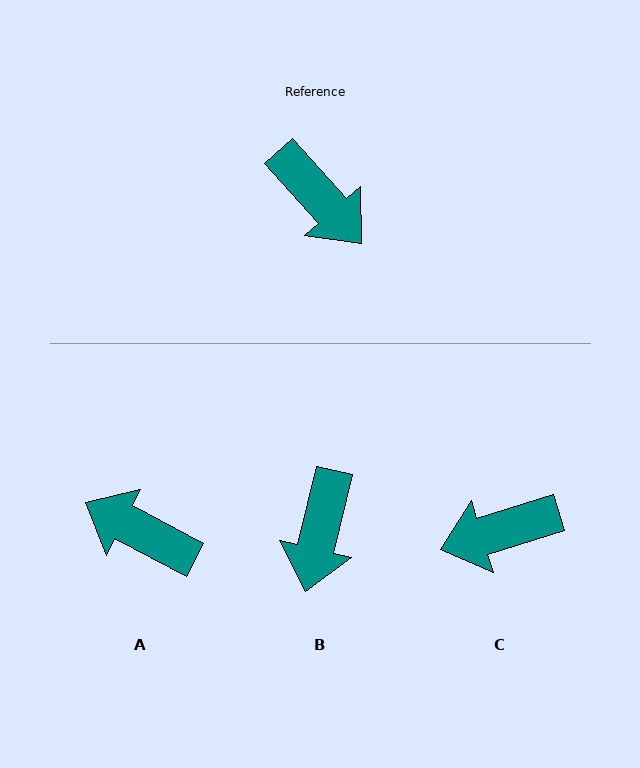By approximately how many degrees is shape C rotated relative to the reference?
Approximately 115 degrees clockwise.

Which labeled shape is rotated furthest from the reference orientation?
A, about 160 degrees away.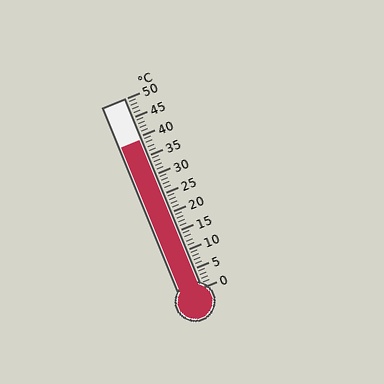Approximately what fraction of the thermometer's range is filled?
The thermometer is filled to approximately 80% of its range.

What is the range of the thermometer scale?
The thermometer scale ranges from 0°C to 50°C.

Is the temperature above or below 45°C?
The temperature is below 45°C.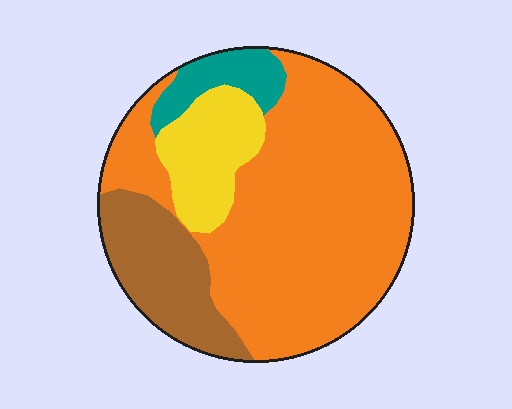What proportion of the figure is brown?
Brown takes up about one sixth (1/6) of the figure.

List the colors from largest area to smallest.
From largest to smallest: orange, brown, yellow, teal.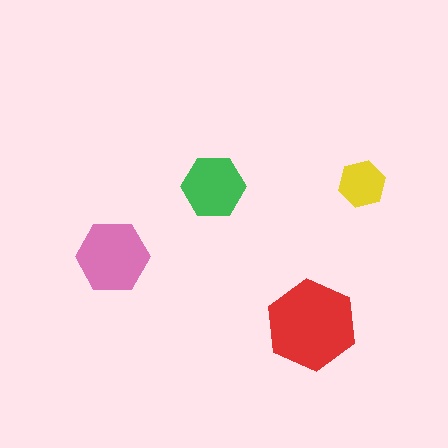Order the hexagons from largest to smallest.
the red one, the pink one, the green one, the yellow one.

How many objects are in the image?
There are 4 objects in the image.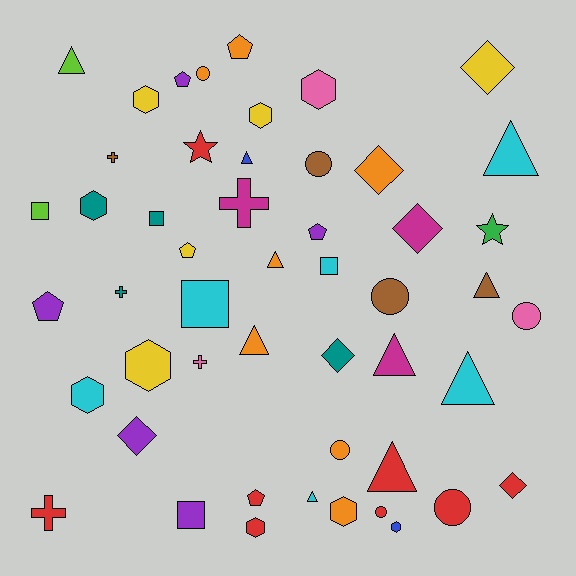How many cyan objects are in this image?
There are 6 cyan objects.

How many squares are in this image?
There are 5 squares.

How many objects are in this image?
There are 50 objects.